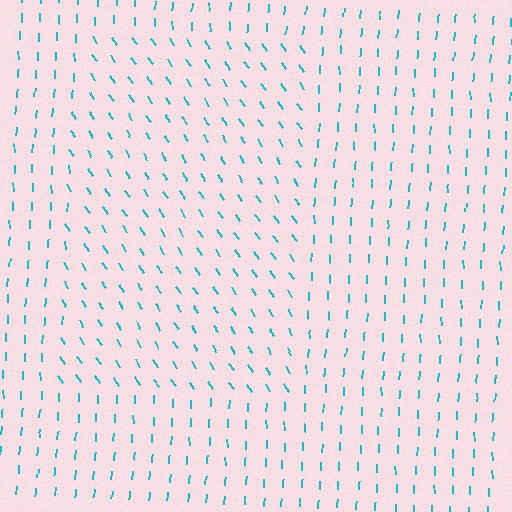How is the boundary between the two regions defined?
The boundary is defined purely by a change in line orientation (approximately 36 degrees difference). All lines are the same color and thickness.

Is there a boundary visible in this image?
Yes, there is a texture boundary formed by a change in line orientation.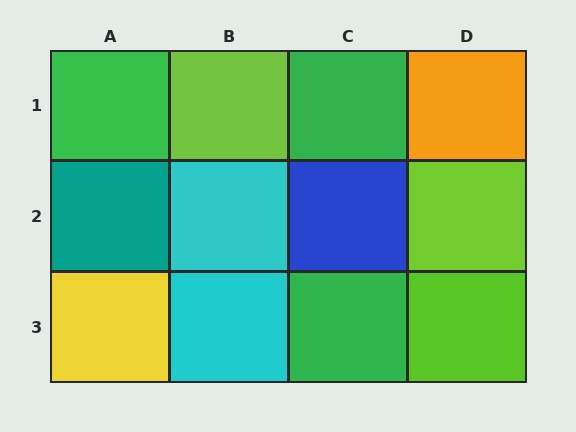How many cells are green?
3 cells are green.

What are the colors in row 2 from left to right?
Teal, cyan, blue, lime.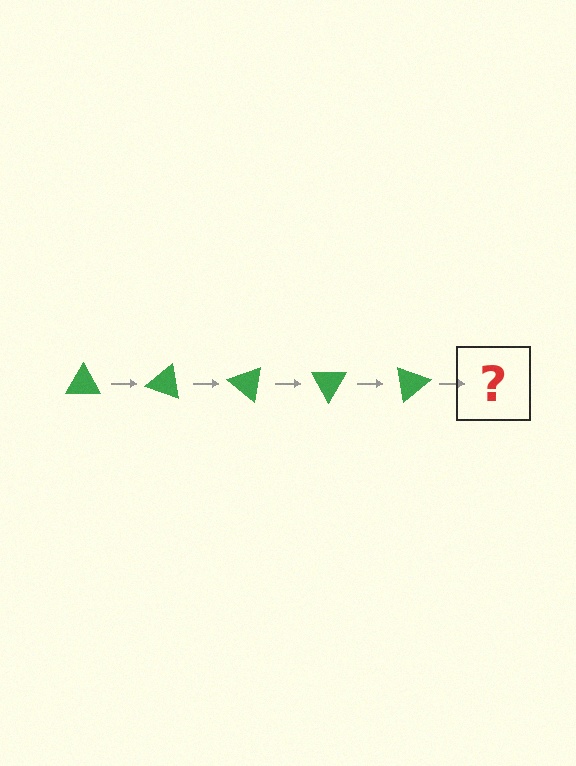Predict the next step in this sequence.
The next step is a green triangle rotated 100 degrees.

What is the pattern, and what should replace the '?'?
The pattern is that the triangle rotates 20 degrees each step. The '?' should be a green triangle rotated 100 degrees.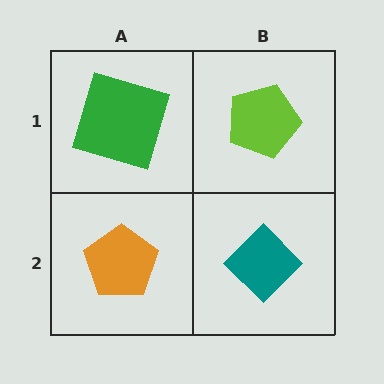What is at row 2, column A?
An orange pentagon.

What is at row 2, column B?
A teal diamond.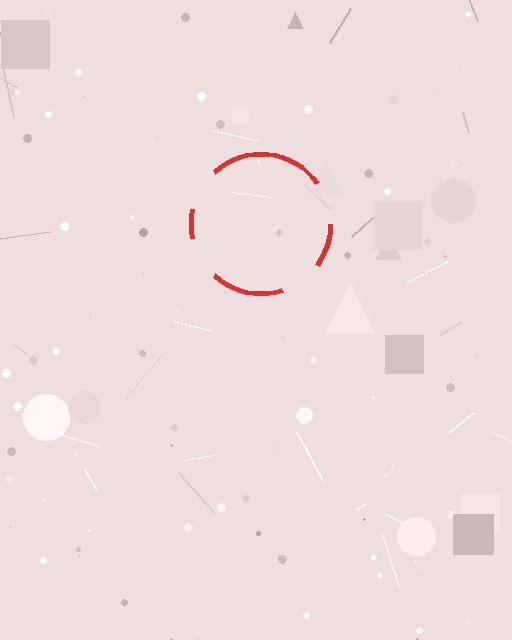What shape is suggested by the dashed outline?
The dashed outline suggests a circle.